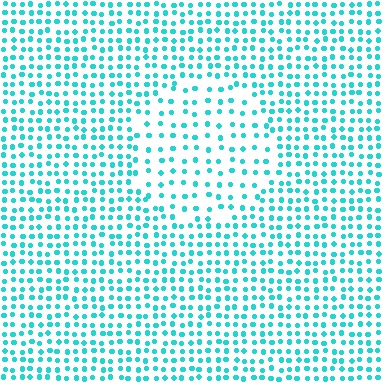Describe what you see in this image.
The image contains small cyan elements arranged at two different densities. A circle-shaped region is visible where the elements are less densely packed than the surrounding area.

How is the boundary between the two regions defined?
The boundary is defined by a change in element density (approximately 1.8x ratio). All elements are the same color, size, and shape.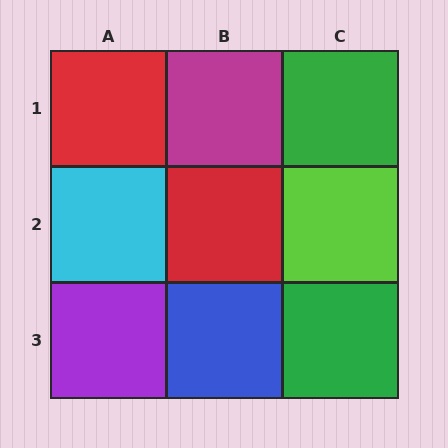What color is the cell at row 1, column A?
Red.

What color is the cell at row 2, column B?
Red.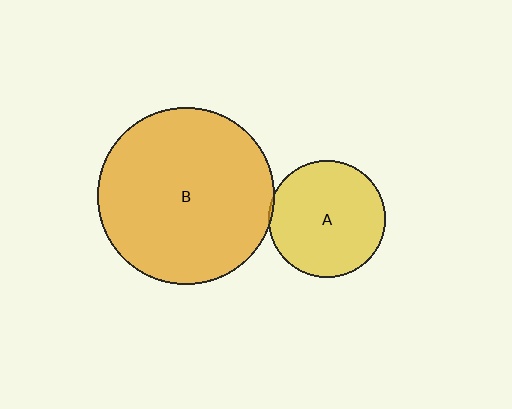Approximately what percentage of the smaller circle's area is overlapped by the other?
Approximately 5%.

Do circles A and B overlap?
Yes.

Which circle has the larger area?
Circle B (orange).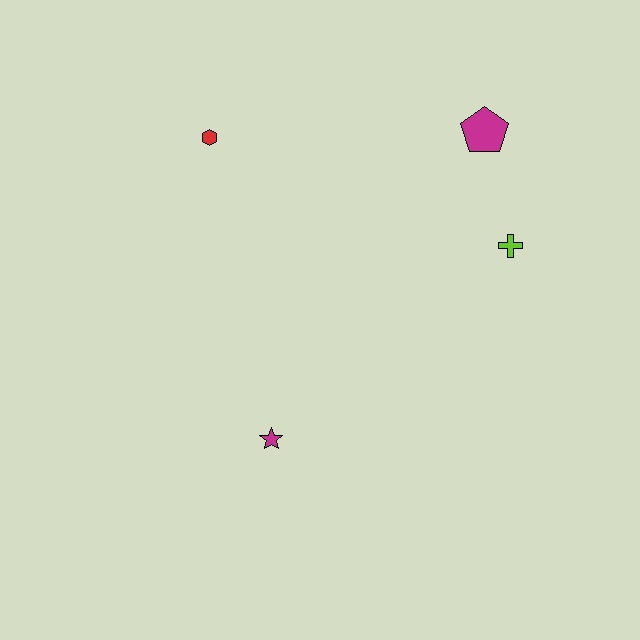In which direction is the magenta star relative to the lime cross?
The magenta star is to the left of the lime cross.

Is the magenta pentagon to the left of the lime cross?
Yes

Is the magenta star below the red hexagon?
Yes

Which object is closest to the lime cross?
The magenta pentagon is closest to the lime cross.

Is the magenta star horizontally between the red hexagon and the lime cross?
Yes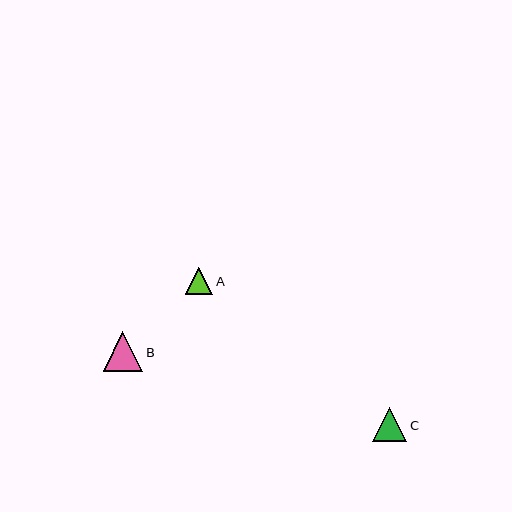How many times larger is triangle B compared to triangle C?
Triangle B is approximately 1.1 times the size of triangle C.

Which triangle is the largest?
Triangle B is the largest with a size of approximately 39 pixels.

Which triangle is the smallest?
Triangle A is the smallest with a size of approximately 27 pixels.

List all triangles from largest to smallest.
From largest to smallest: B, C, A.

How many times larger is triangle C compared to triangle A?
Triangle C is approximately 1.3 times the size of triangle A.